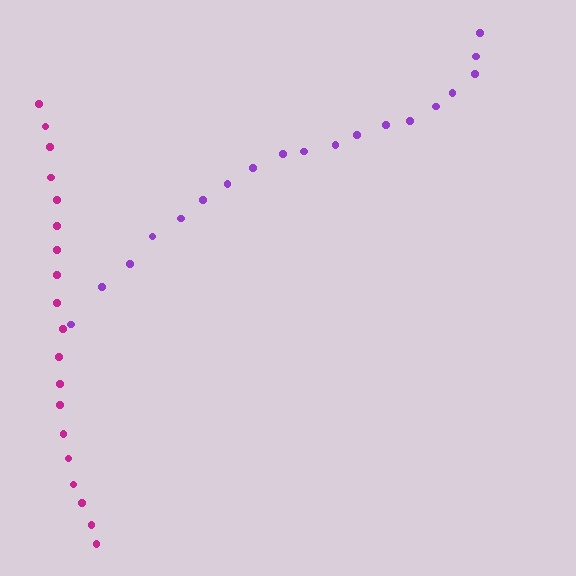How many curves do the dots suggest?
There are 2 distinct paths.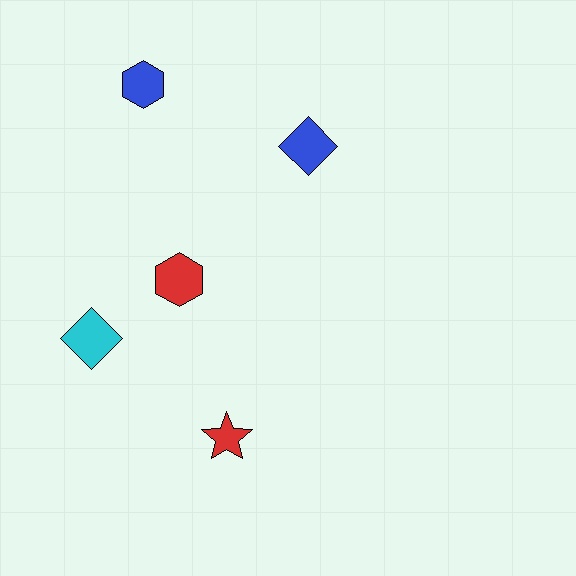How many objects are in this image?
There are 5 objects.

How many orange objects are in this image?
There are no orange objects.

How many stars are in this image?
There is 1 star.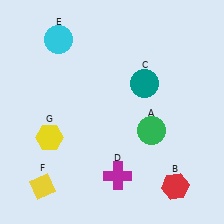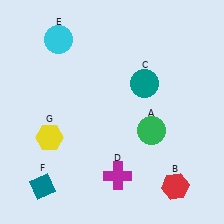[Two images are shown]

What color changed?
The diamond (F) changed from yellow in Image 1 to teal in Image 2.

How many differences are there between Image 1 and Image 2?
There is 1 difference between the two images.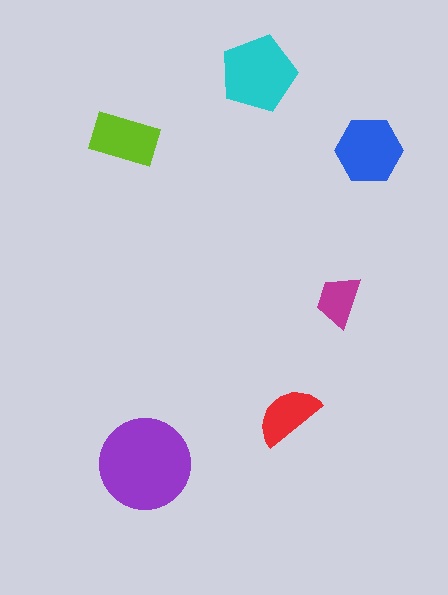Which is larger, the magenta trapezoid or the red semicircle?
The red semicircle.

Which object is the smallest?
The magenta trapezoid.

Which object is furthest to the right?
The blue hexagon is rightmost.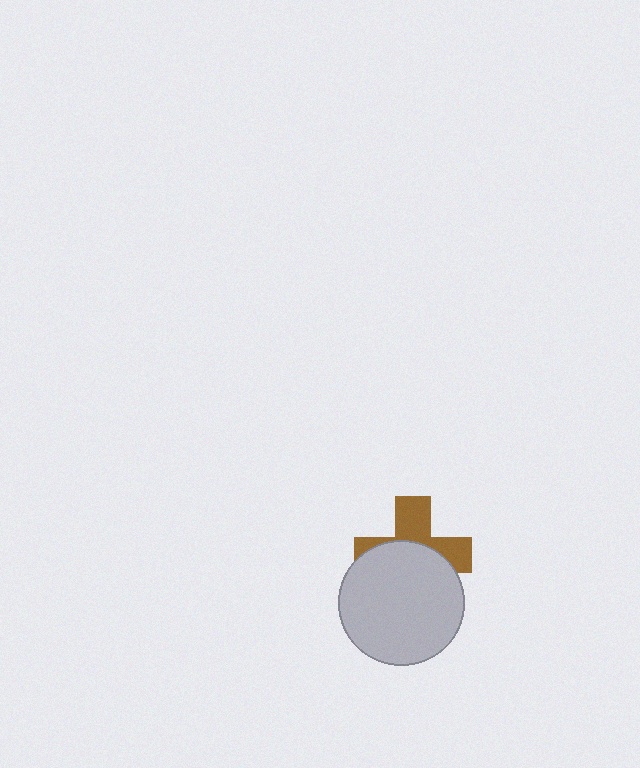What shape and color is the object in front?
The object in front is a light gray circle.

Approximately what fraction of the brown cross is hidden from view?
Roughly 56% of the brown cross is hidden behind the light gray circle.